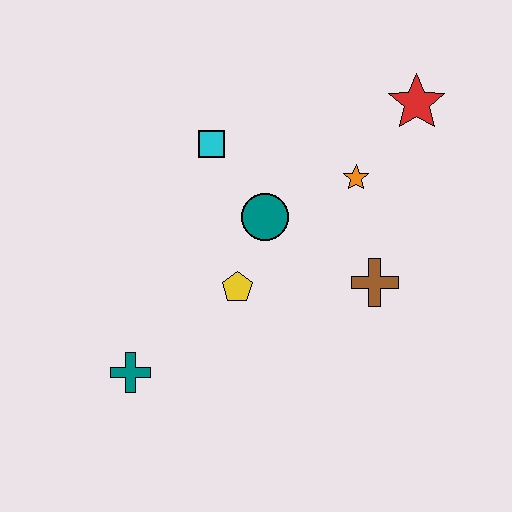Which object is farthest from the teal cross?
The red star is farthest from the teal cross.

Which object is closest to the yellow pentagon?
The teal circle is closest to the yellow pentagon.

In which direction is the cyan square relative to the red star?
The cyan square is to the left of the red star.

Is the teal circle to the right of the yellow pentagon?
Yes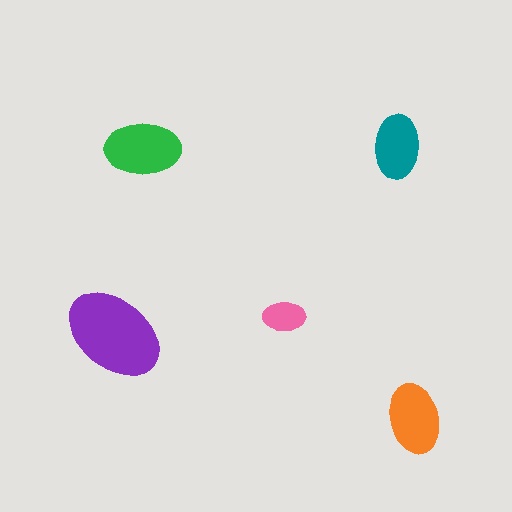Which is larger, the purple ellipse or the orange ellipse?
The purple one.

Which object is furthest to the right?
The orange ellipse is rightmost.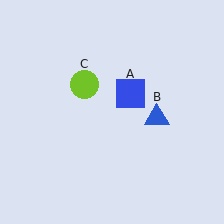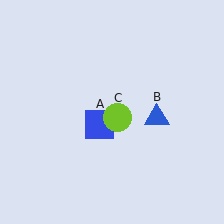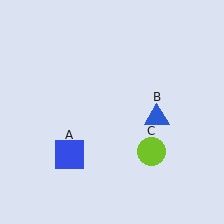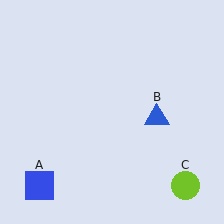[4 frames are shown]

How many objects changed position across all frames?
2 objects changed position: blue square (object A), lime circle (object C).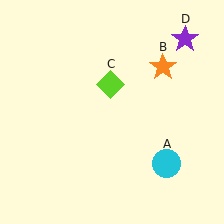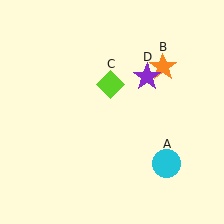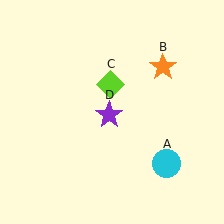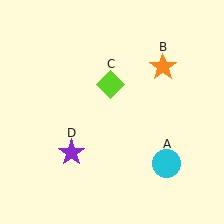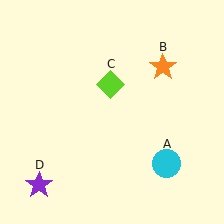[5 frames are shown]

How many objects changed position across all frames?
1 object changed position: purple star (object D).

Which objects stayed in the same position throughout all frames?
Cyan circle (object A) and orange star (object B) and lime diamond (object C) remained stationary.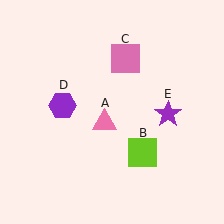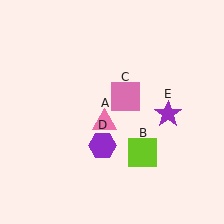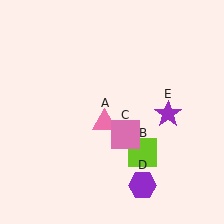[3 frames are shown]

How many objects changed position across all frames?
2 objects changed position: pink square (object C), purple hexagon (object D).